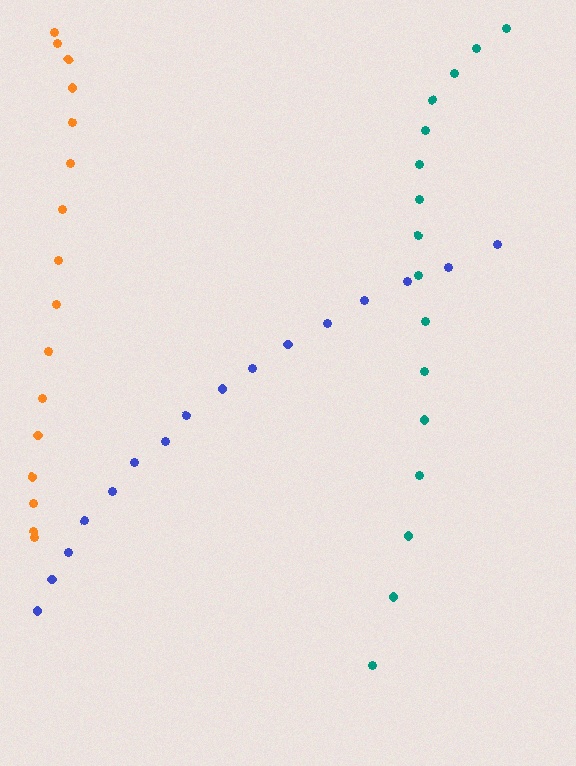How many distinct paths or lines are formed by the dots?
There are 3 distinct paths.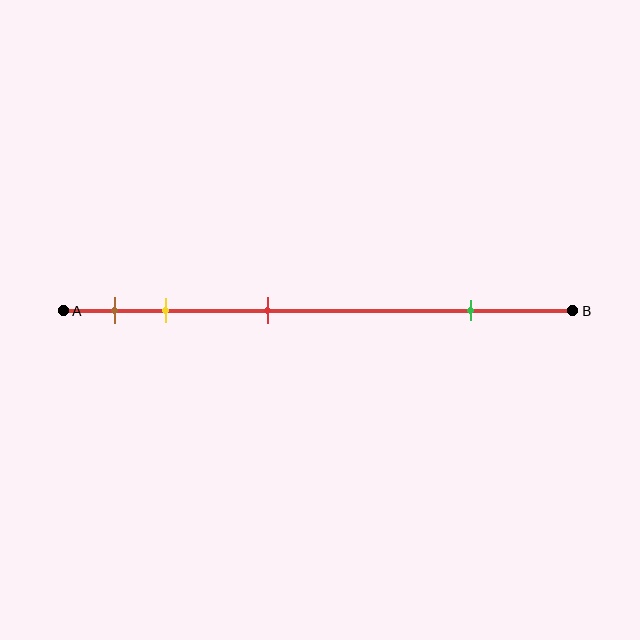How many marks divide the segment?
There are 4 marks dividing the segment.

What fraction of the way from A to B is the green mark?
The green mark is approximately 80% (0.8) of the way from A to B.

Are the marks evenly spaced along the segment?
No, the marks are not evenly spaced.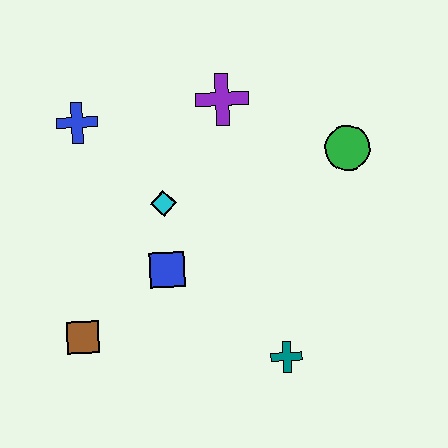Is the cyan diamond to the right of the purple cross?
No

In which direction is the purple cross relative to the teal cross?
The purple cross is above the teal cross.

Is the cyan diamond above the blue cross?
No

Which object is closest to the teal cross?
The blue square is closest to the teal cross.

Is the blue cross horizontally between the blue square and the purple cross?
No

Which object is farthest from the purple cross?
The brown square is farthest from the purple cross.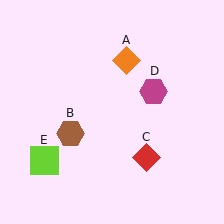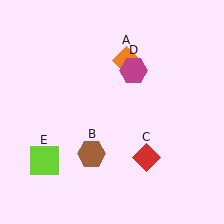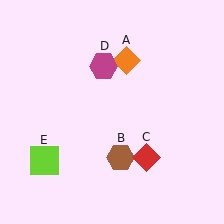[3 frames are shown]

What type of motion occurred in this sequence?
The brown hexagon (object B), magenta hexagon (object D) rotated counterclockwise around the center of the scene.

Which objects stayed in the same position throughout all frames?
Orange diamond (object A) and red diamond (object C) and lime square (object E) remained stationary.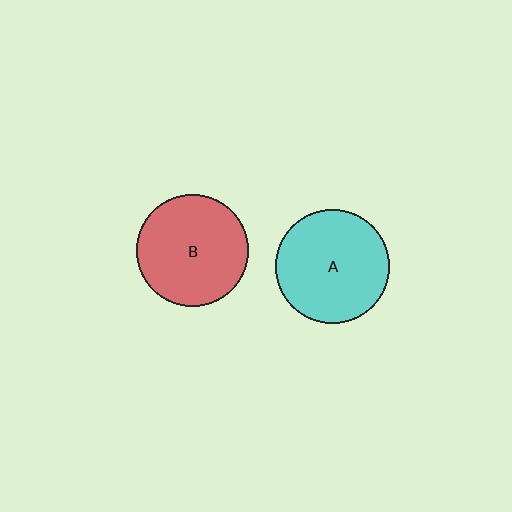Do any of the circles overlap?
No, none of the circles overlap.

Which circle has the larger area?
Circle A (cyan).